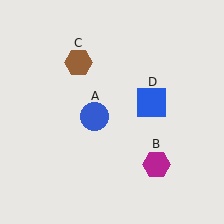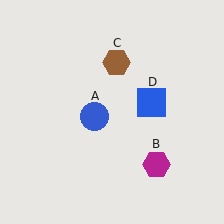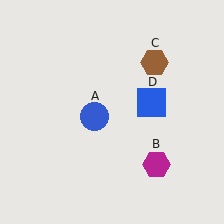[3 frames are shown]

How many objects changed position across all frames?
1 object changed position: brown hexagon (object C).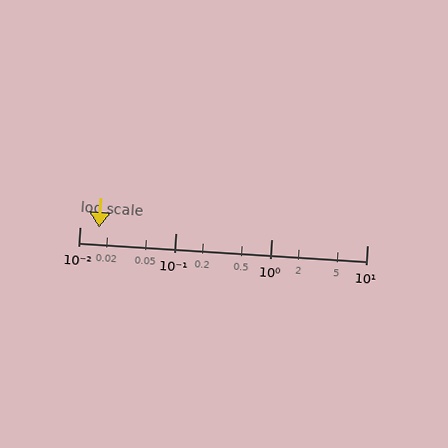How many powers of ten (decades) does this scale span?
The scale spans 3 decades, from 0.01 to 10.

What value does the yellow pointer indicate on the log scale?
The pointer indicates approximately 0.016.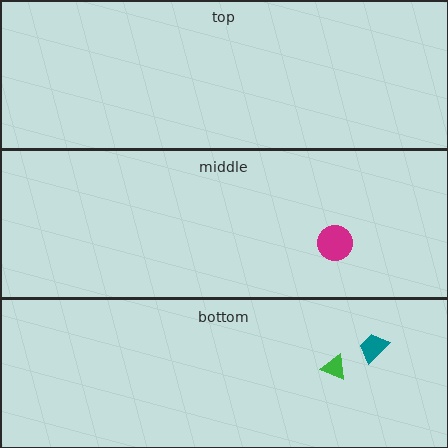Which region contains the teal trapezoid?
The bottom region.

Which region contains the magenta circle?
The middle region.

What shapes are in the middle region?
The magenta circle.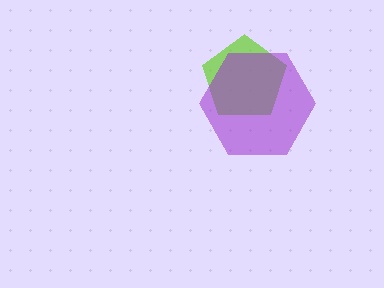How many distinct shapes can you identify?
There are 2 distinct shapes: a lime pentagon, a purple hexagon.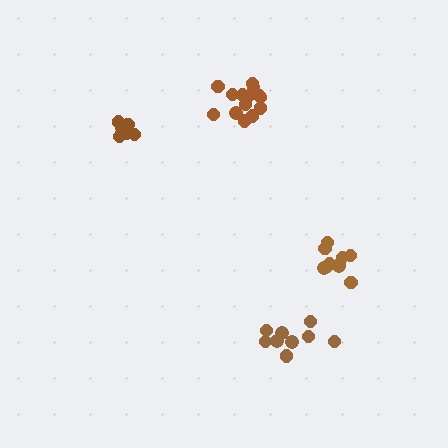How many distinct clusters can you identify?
There are 4 distinct clusters.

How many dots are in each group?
Group 1: 8 dots, Group 2: 10 dots, Group 3: 14 dots, Group 4: 9 dots (41 total).